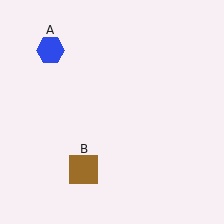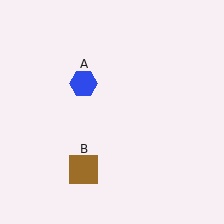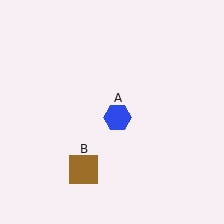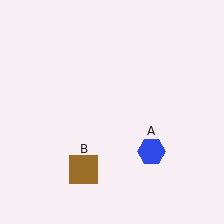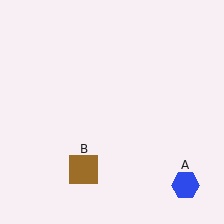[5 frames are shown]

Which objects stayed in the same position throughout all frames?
Brown square (object B) remained stationary.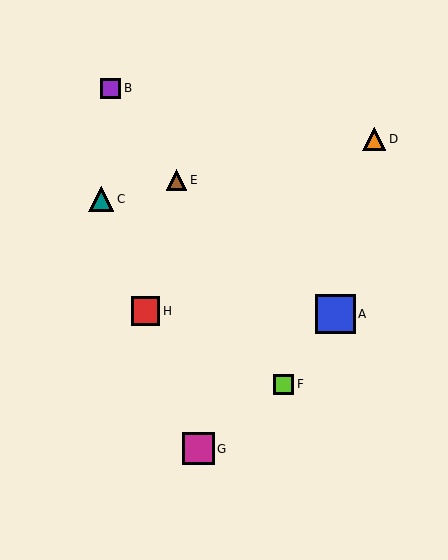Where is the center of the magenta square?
The center of the magenta square is at (199, 449).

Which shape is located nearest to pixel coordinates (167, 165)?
The brown triangle (labeled E) at (176, 180) is nearest to that location.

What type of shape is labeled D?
Shape D is an orange triangle.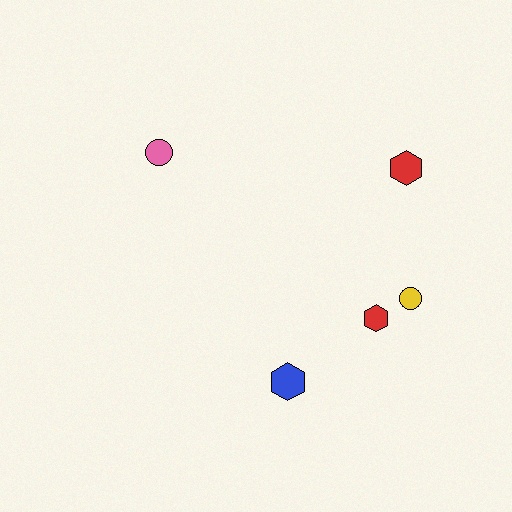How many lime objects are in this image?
There are no lime objects.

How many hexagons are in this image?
There are 3 hexagons.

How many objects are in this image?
There are 5 objects.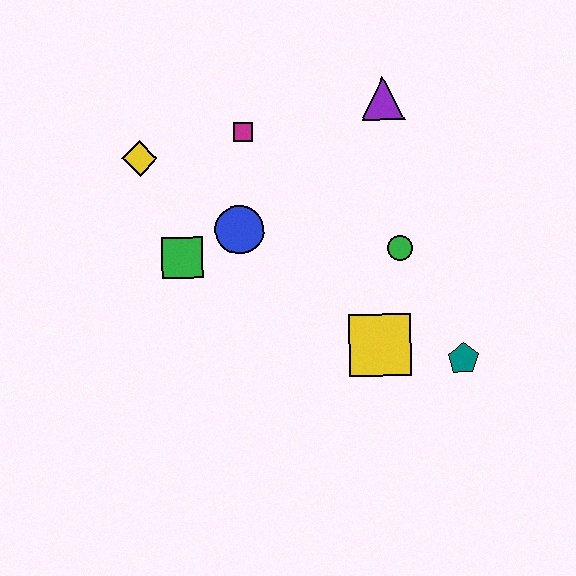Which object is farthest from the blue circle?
The teal pentagon is farthest from the blue circle.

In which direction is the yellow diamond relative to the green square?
The yellow diamond is above the green square.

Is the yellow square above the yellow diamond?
No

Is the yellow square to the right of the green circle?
No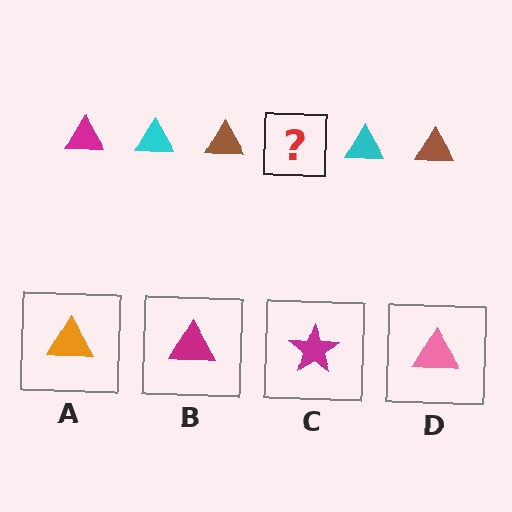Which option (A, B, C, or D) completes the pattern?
B.